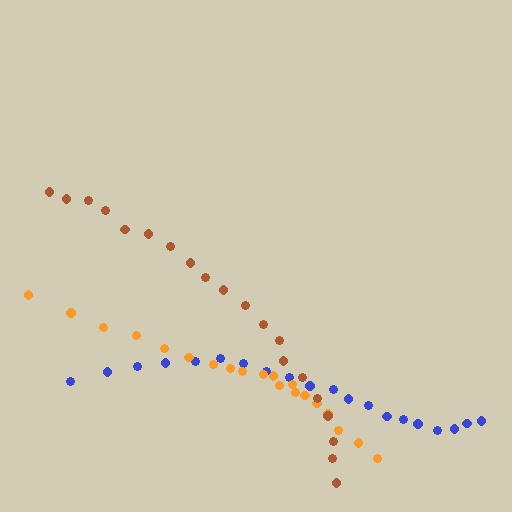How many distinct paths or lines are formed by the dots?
There are 3 distinct paths.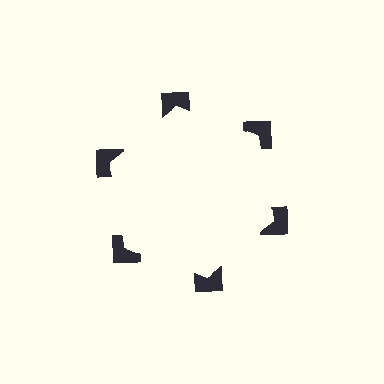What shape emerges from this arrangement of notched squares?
An illusory hexagon — its edges are inferred from the aligned wedge cuts in the notched squares, not physically drawn.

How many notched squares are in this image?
There are 6 — one at each vertex of the illusory hexagon.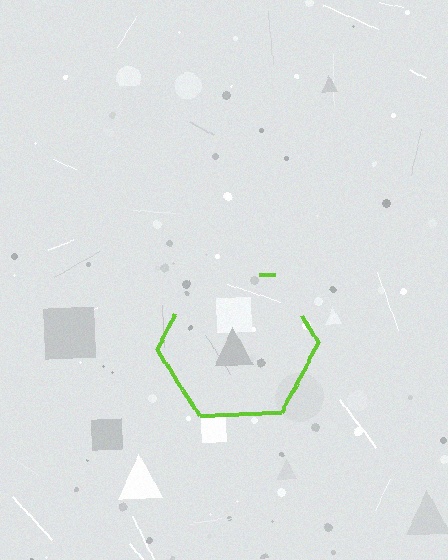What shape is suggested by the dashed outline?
The dashed outline suggests a hexagon.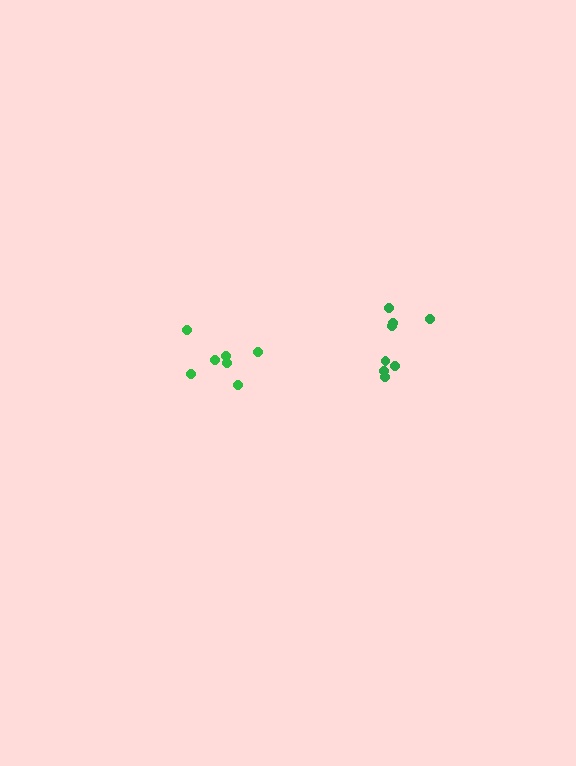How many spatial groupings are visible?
There are 2 spatial groupings.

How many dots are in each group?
Group 1: 7 dots, Group 2: 8 dots (15 total).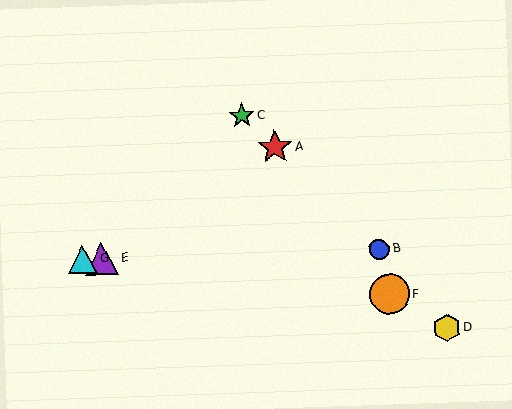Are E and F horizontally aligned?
No, E is at y≈259 and F is at y≈294.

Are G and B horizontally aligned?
Yes, both are at y≈259.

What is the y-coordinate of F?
Object F is at y≈294.